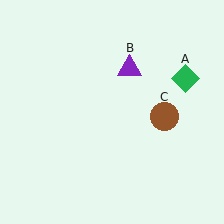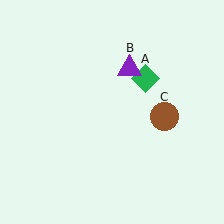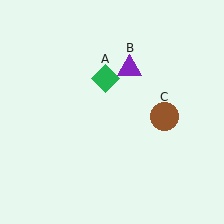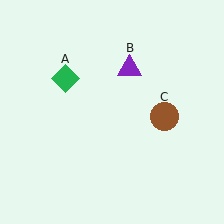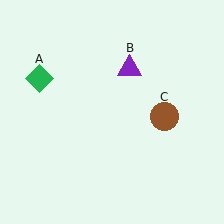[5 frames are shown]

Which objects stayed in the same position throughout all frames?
Purple triangle (object B) and brown circle (object C) remained stationary.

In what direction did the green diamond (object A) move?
The green diamond (object A) moved left.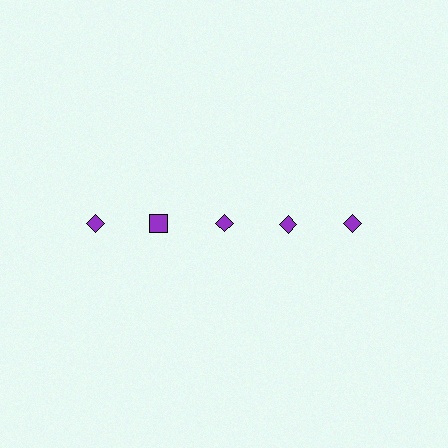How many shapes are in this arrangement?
There are 5 shapes arranged in a grid pattern.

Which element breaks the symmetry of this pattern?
The purple square in the top row, second from left column breaks the symmetry. All other shapes are purple diamonds.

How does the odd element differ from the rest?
It has a different shape: square instead of diamond.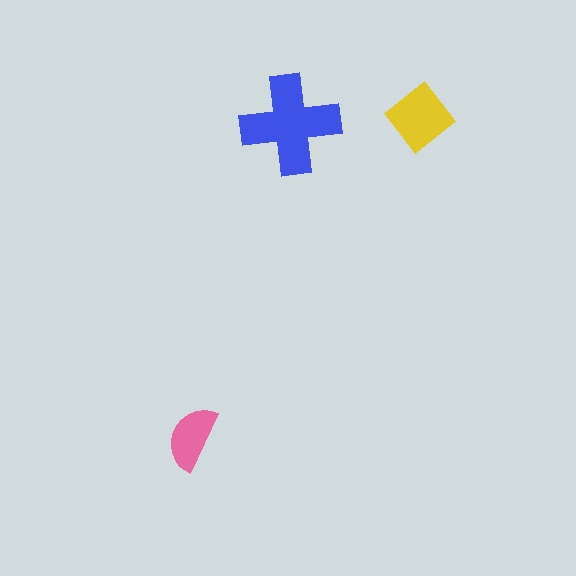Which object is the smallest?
The pink semicircle.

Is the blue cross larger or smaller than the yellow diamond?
Larger.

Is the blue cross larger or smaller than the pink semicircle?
Larger.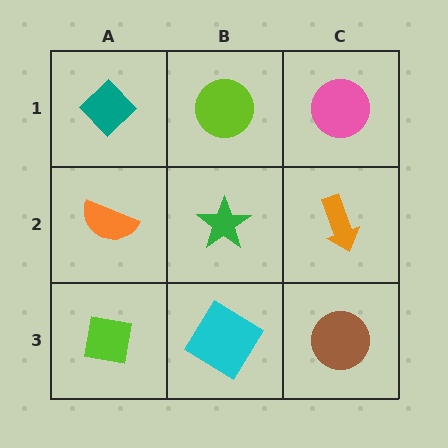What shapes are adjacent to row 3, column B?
A green star (row 2, column B), a lime square (row 3, column A), a brown circle (row 3, column C).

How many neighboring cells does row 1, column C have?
2.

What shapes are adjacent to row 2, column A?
A teal diamond (row 1, column A), a lime square (row 3, column A), a green star (row 2, column B).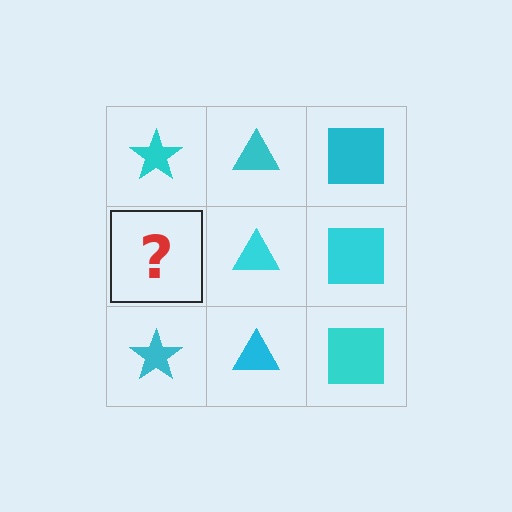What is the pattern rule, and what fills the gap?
The rule is that each column has a consistent shape. The gap should be filled with a cyan star.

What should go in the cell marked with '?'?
The missing cell should contain a cyan star.